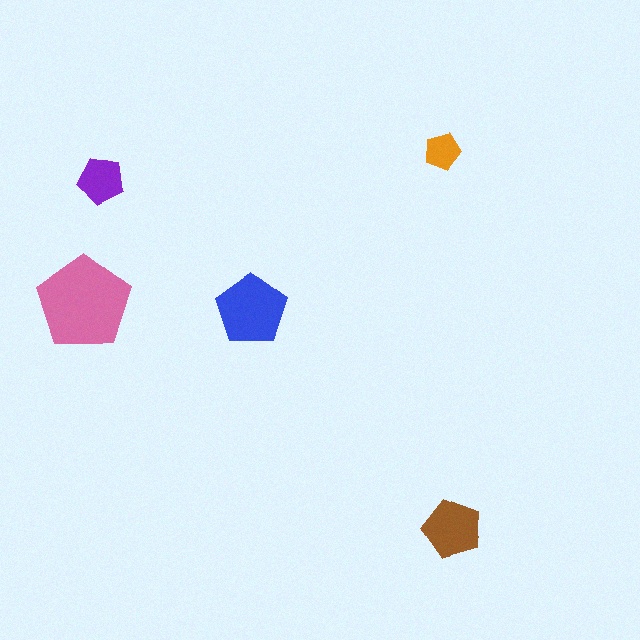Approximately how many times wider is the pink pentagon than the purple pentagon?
About 2 times wider.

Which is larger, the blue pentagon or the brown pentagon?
The blue one.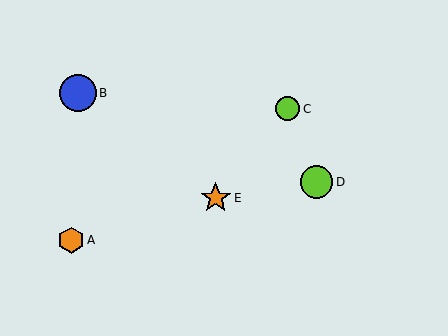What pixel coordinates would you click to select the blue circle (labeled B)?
Click at (78, 93) to select the blue circle B.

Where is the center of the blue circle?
The center of the blue circle is at (78, 93).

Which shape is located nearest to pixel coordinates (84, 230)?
The orange hexagon (labeled A) at (71, 240) is nearest to that location.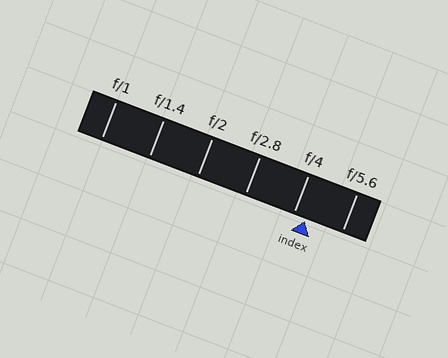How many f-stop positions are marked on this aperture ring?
There are 6 f-stop positions marked.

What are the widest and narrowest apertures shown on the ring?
The widest aperture shown is f/1 and the narrowest is f/5.6.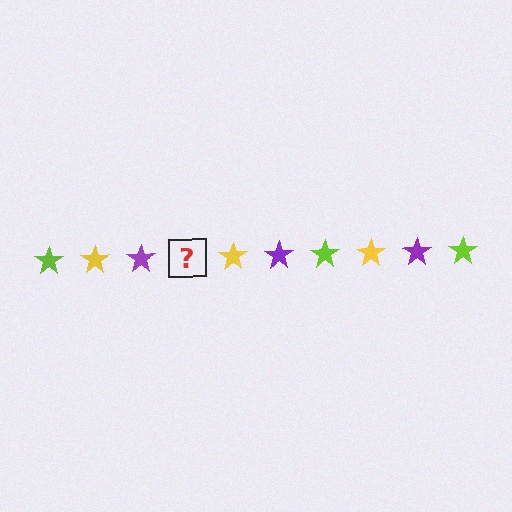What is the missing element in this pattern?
The missing element is a lime star.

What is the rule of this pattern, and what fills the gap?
The rule is that the pattern cycles through lime, yellow, purple stars. The gap should be filled with a lime star.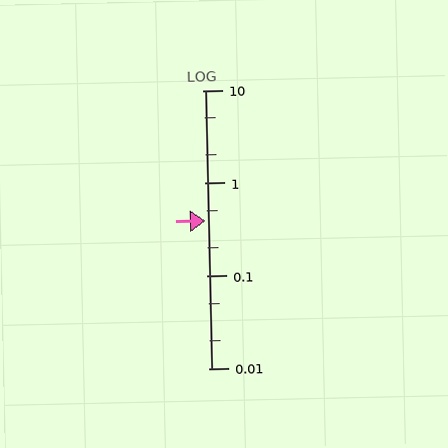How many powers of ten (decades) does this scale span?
The scale spans 3 decades, from 0.01 to 10.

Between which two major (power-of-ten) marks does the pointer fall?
The pointer is between 0.1 and 1.